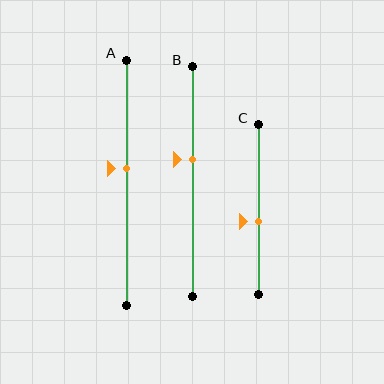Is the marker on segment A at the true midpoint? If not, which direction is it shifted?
No, the marker on segment A is shifted upward by about 6% of the segment length.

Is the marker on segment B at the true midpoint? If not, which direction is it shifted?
No, the marker on segment B is shifted upward by about 10% of the segment length.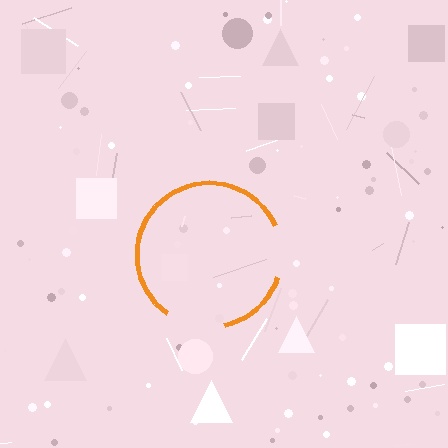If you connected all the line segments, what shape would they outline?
They would outline a circle.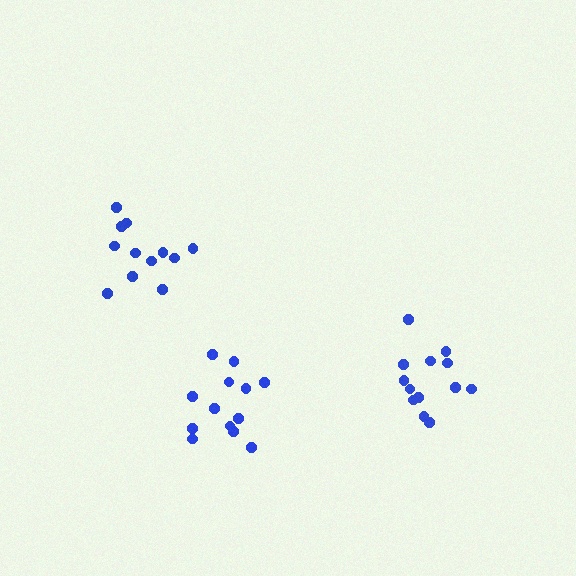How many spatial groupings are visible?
There are 3 spatial groupings.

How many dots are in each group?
Group 1: 13 dots, Group 2: 13 dots, Group 3: 12 dots (38 total).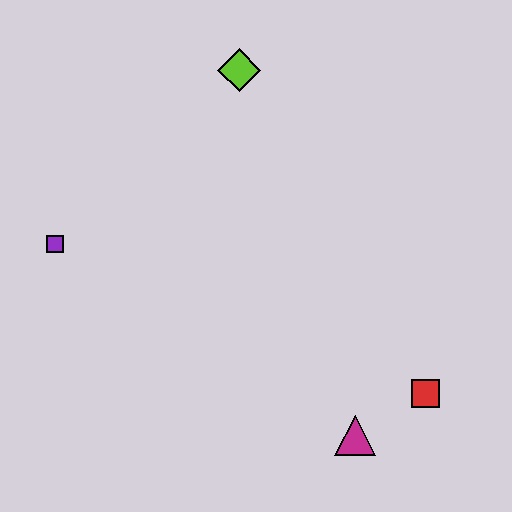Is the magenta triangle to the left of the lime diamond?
No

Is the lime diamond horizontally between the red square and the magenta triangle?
No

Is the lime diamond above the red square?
Yes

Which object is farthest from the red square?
The purple square is farthest from the red square.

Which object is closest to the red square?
The magenta triangle is closest to the red square.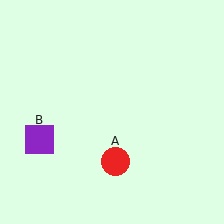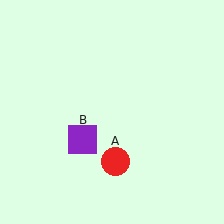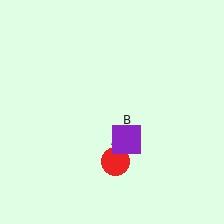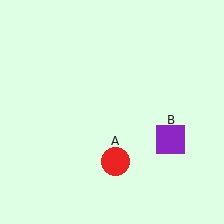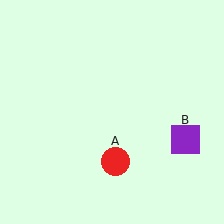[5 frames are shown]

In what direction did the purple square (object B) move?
The purple square (object B) moved right.